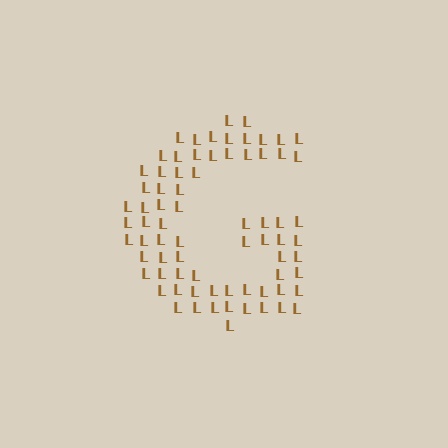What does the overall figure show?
The overall figure shows the letter G.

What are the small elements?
The small elements are letter L's.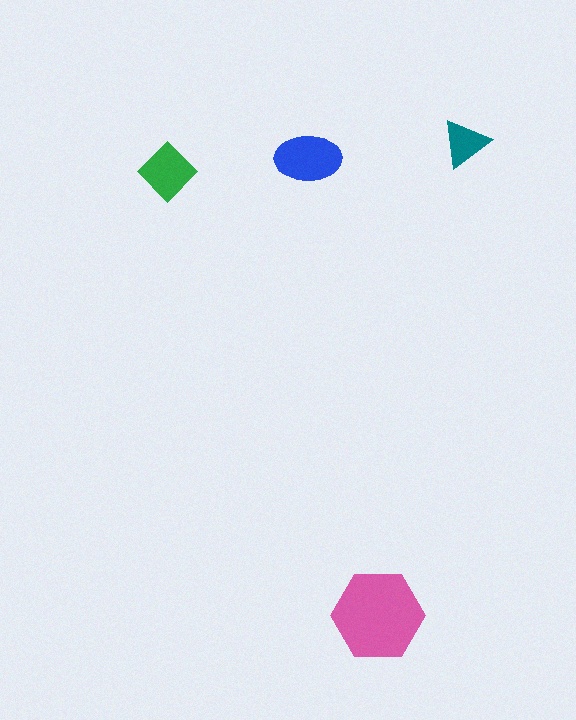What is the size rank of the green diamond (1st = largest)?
3rd.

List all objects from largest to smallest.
The pink hexagon, the blue ellipse, the green diamond, the teal triangle.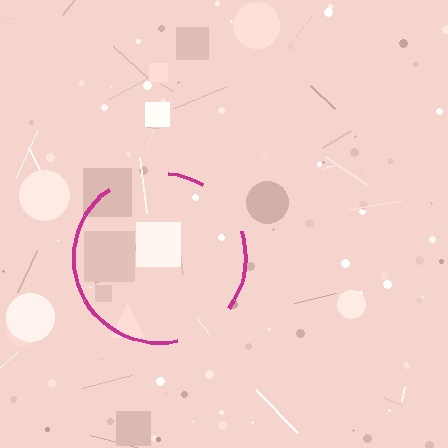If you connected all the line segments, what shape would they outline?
They would outline a circle.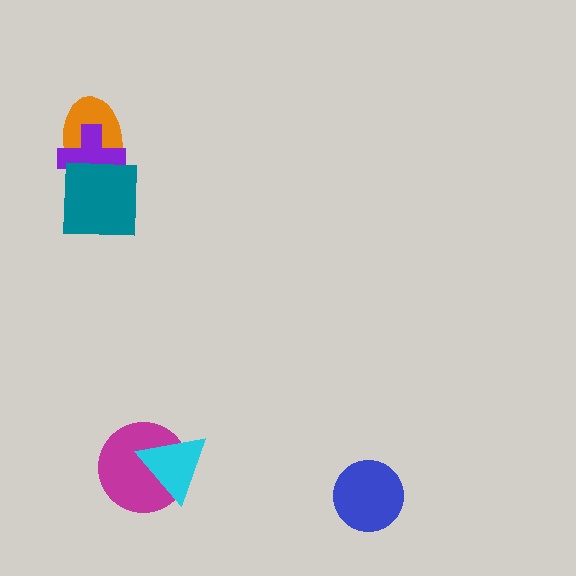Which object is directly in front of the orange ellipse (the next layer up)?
The purple cross is directly in front of the orange ellipse.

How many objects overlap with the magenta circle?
1 object overlaps with the magenta circle.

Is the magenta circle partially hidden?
Yes, it is partially covered by another shape.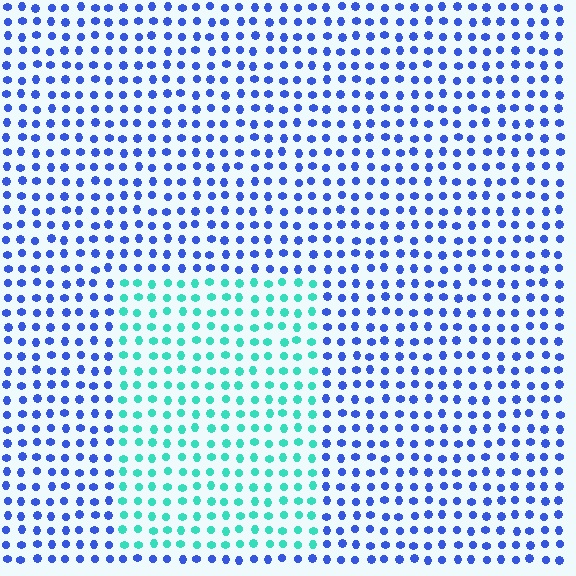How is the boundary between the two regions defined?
The boundary is defined purely by a slight shift in hue (about 60 degrees). Spacing, size, and orientation are identical on both sides.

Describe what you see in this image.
The image is filled with small blue elements in a uniform arrangement. A rectangle-shaped region is visible where the elements are tinted to a slightly different hue, forming a subtle color boundary.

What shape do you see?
I see a rectangle.